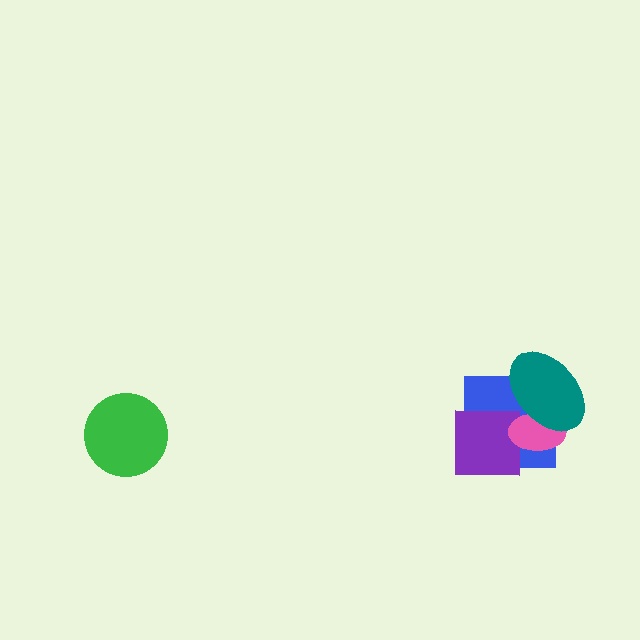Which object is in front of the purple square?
The pink ellipse is in front of the purple square.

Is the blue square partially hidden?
Yes, it is partially covered by another shape.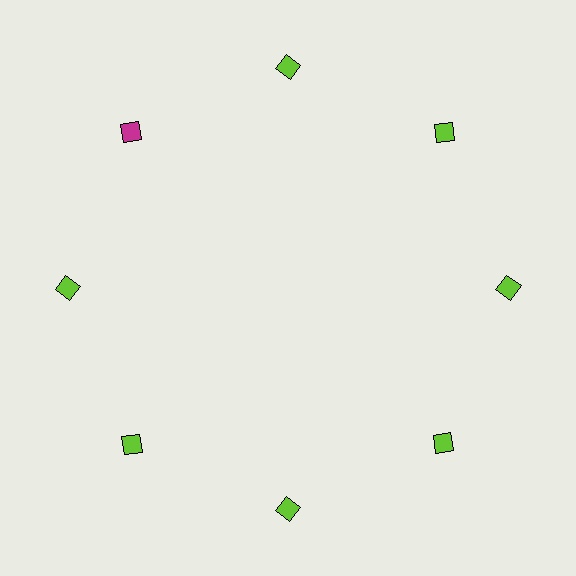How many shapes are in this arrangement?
There are 8 shapes arranged in a ring pattern.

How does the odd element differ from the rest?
It has a different color: magenta instead of lime.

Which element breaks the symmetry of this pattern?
The magenta diamond at roughly the 10 o'clock position breaks the symmetry. All other shapes are lime diamonds.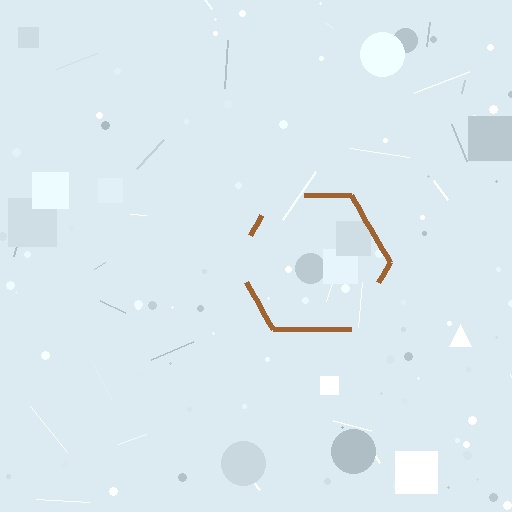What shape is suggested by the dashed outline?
The dashed outline suggests a hexagon.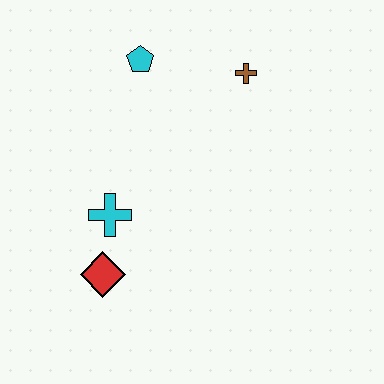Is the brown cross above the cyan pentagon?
No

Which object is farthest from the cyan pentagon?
The red diamond is farthest from the cyan pentagon.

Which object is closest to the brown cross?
The cyan pentagon is closest to the brown cross.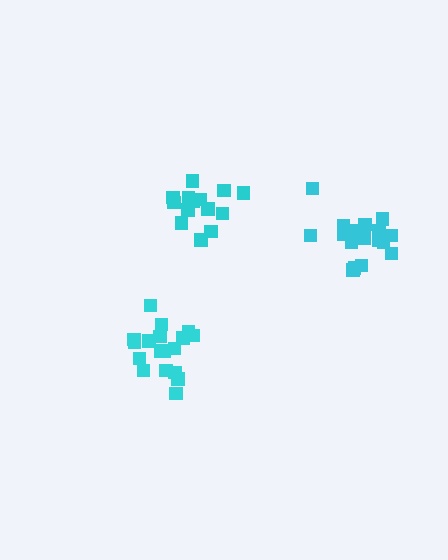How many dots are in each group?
Group 1: 18 dots, Group 2: 14 dots, Group 3: 18 dots (50 total).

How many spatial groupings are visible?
There are 3 spatial groupings.